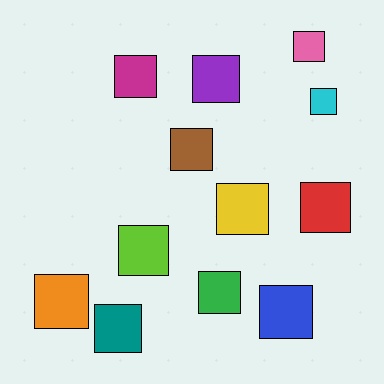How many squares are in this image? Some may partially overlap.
There are 12 squares.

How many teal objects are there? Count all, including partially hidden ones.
There is 1 teal object.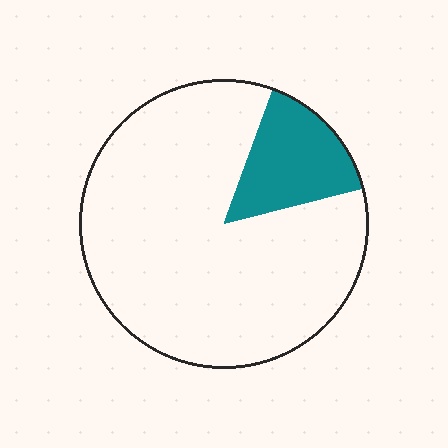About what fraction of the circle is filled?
About one sixth (1/6).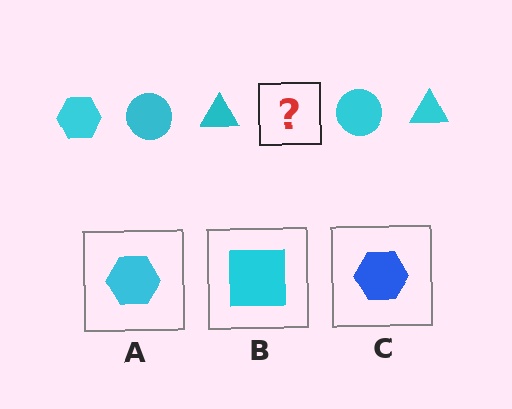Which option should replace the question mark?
Option A.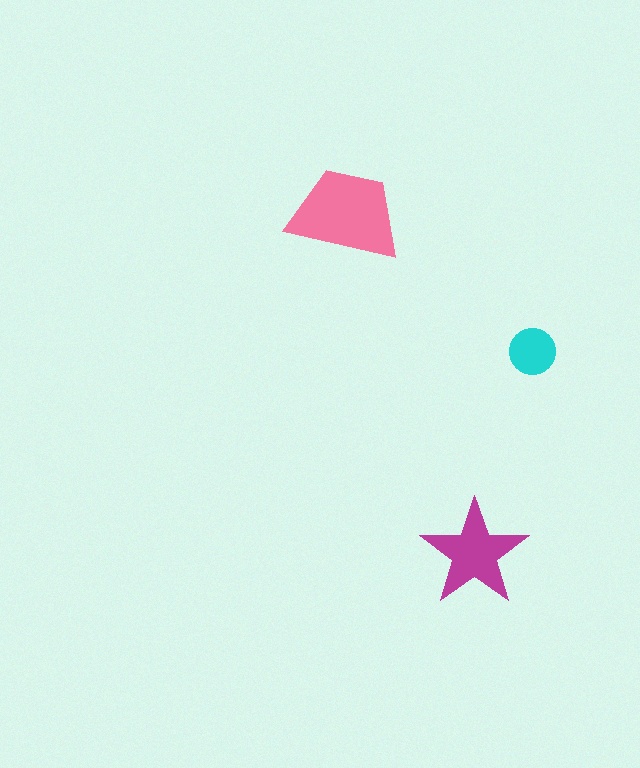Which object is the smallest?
The cyan circle.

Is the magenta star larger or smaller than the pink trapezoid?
Smaller.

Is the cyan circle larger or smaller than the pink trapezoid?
Smaller.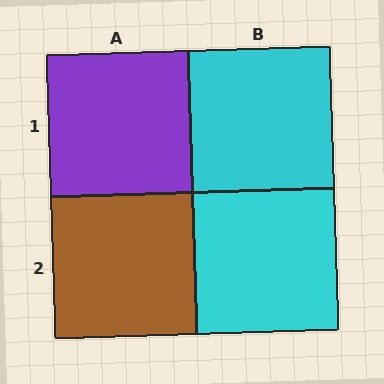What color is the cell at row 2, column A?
Brown.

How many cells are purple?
1 cell is purple.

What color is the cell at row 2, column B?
Cyan.